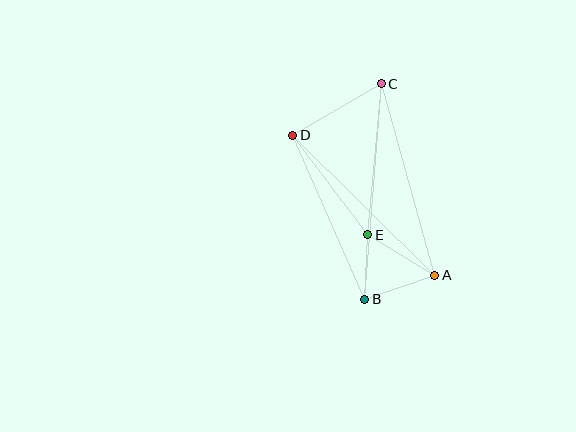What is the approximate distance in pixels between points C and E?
The distance between C and E is approximately 152 pixels.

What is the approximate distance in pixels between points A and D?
The distance between A and D is approximately 200 pixels.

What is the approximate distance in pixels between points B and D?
The distance between B and D is approximately 179 pixels.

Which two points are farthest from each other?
Points B and C are farthest from each other.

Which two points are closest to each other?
Points B and E are closest to each other.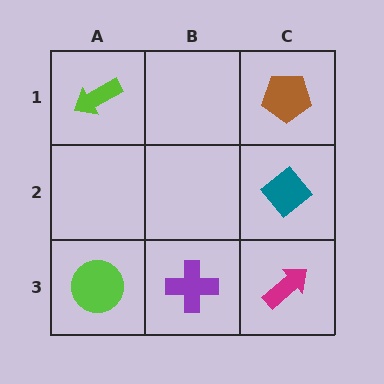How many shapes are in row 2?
1 shape.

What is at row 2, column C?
A teal diamond.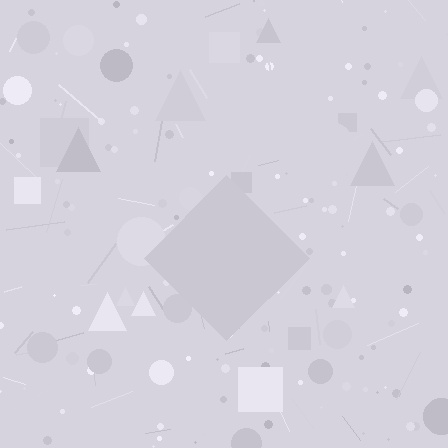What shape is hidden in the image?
A diamond is hidden in the image.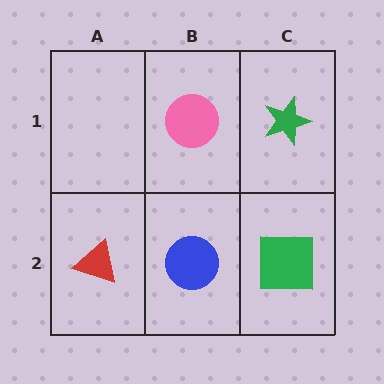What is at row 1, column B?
A pink circle.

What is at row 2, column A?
A red triangle.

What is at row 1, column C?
A green star.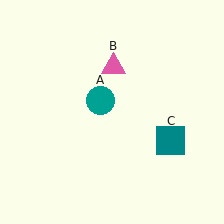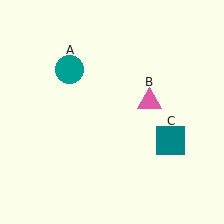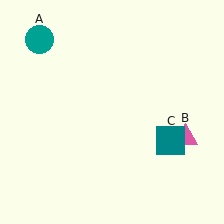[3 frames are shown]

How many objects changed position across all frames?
2 objects changed position: teal circle (object A), pink triangle (object B).